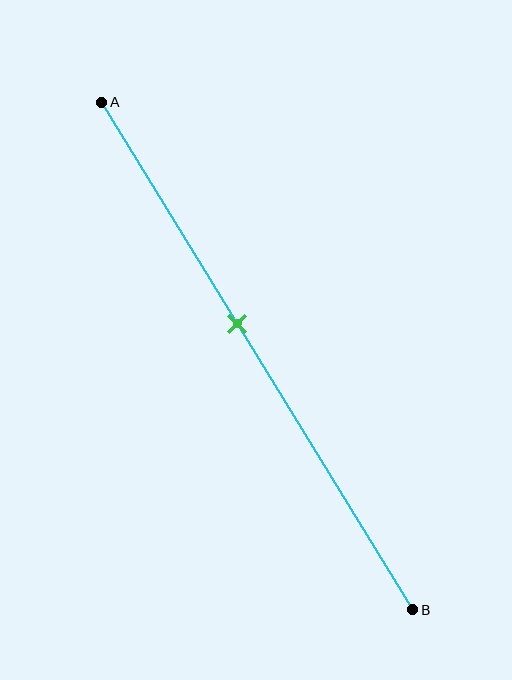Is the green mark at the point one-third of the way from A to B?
No, the mark is at about 45% from A, not at the 33% one-third point.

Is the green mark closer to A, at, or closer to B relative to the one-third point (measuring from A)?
The green mark is closer to point B than the one-third point of segment AB.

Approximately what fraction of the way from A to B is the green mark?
The green mark is approximately 45% of the way from A to B.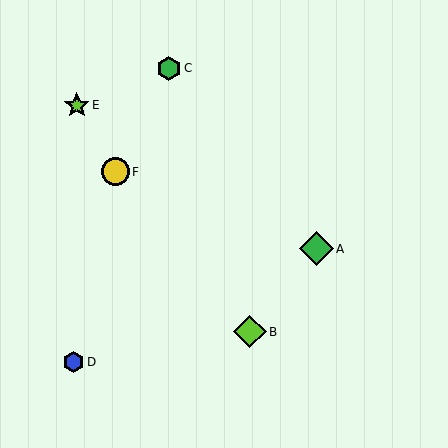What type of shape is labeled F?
Shape F is a yellow circle.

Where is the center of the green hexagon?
The center of the green hexagon is at (169, 68).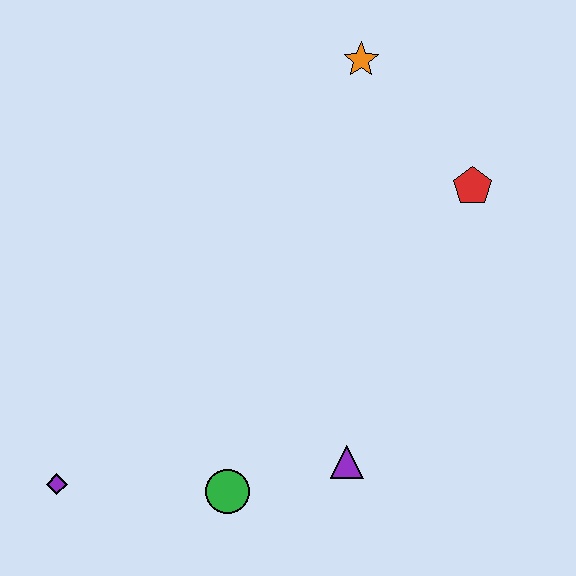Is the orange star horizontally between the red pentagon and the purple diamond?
Yes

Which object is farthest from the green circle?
The orange star is farthest from the green circle.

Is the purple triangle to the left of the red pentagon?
Yes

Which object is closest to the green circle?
The purple triangle is closest to the green circle.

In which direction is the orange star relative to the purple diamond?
The orange star is above the purple diamond.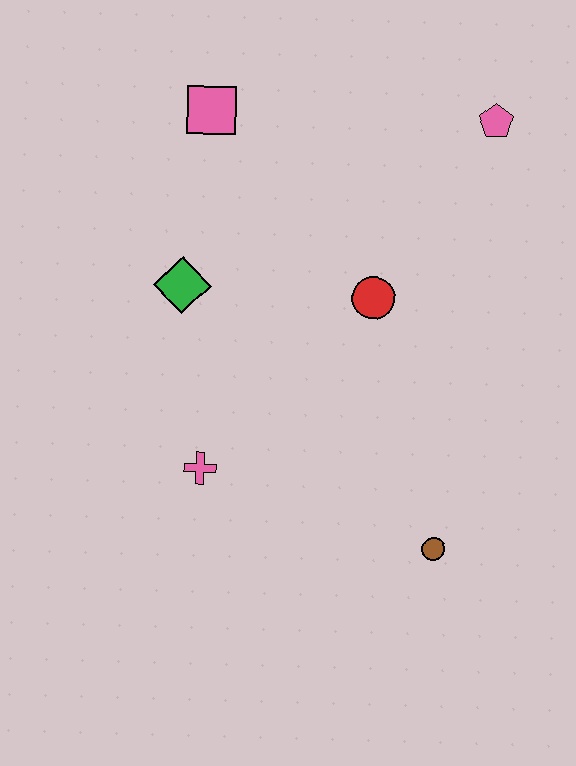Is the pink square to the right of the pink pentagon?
No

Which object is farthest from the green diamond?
The brown circle is farthest from the green diamond.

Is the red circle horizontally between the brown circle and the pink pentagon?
No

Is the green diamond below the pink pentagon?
Yes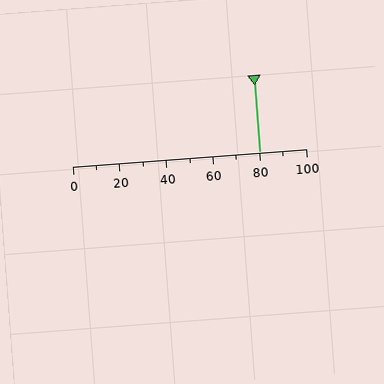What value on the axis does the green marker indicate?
The marker indicates approximately 80.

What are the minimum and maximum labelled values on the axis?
The axis runs from 0 to 100.